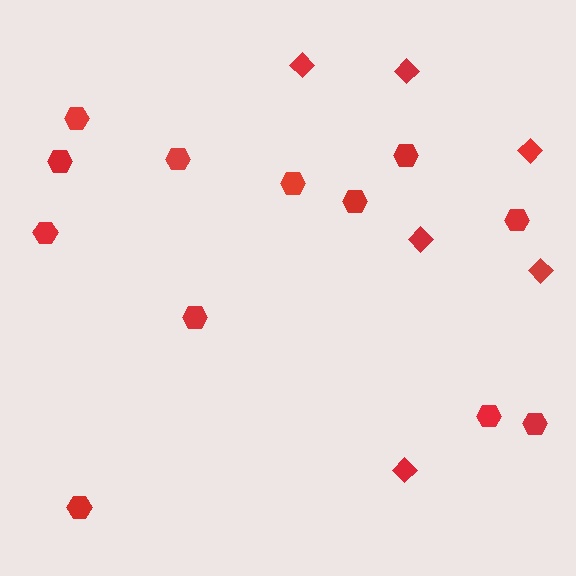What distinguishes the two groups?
There are 2 groups: one group of diamonds (6) and one group of hexagons (12).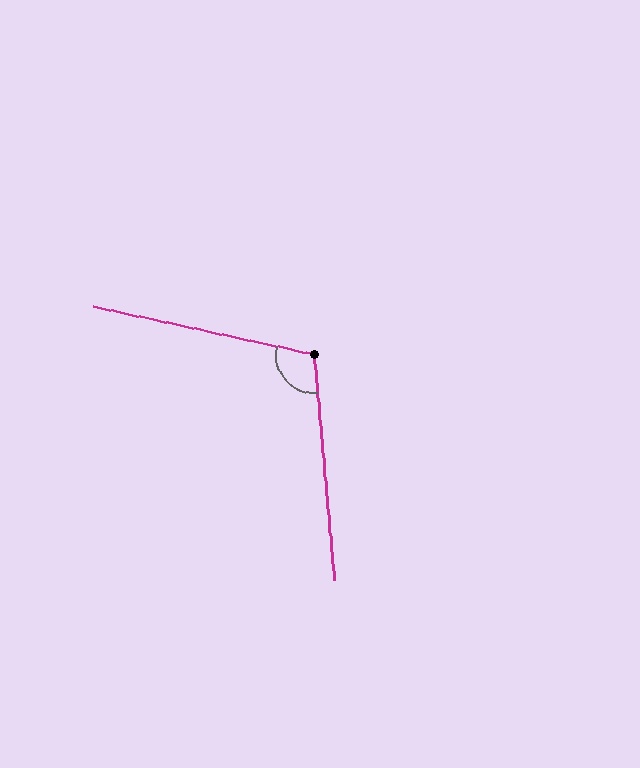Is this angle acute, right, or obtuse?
It is obtuse.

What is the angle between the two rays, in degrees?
Approximately 108 degrees.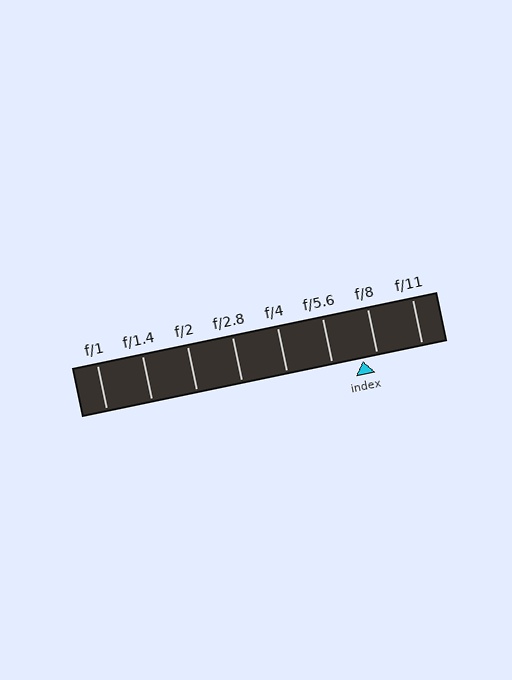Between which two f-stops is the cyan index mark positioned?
The index mark is between f/5.6 and f/8.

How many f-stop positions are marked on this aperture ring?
There are 8 f-stop positions marked.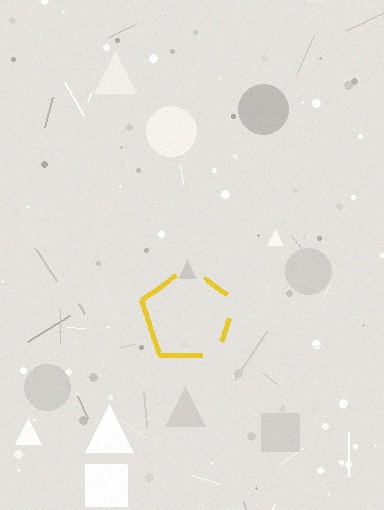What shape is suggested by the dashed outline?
The dashed outline suggests a pentagon.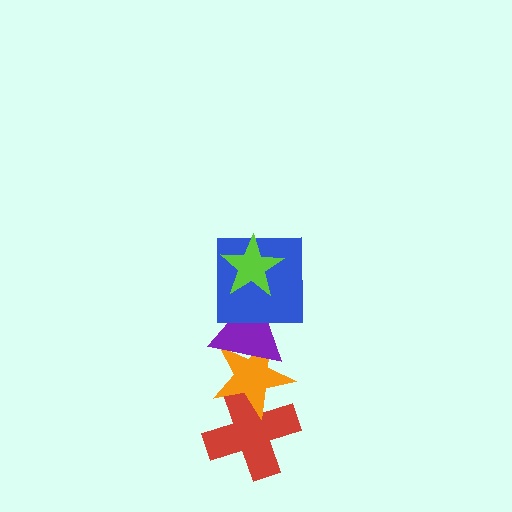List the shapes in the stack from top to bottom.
From top to bottom: the lime star, the blue square, the purple triangle, the orange star, the red cross.